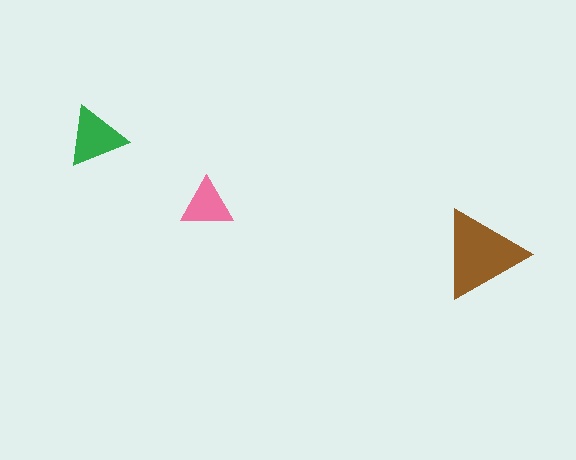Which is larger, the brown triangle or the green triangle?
The brown one.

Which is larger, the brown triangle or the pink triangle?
The brown one.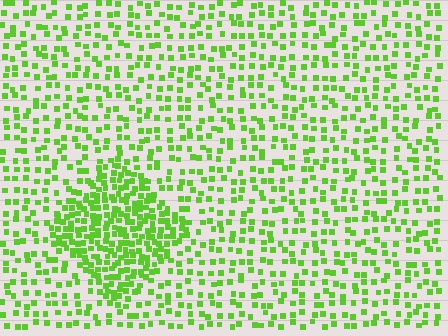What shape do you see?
I see a diamond.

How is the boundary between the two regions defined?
The boundary is defined by a change in element density (approximately 2.3x ratio). All elements are the same color, size, and shape.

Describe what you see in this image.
The image contains small lime elements arranged at two different densities. A diamond-shaped region is visible where the elements are more densely packed than the surrounding area.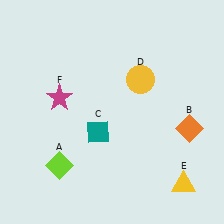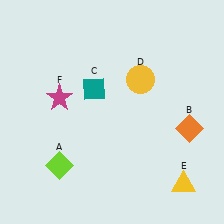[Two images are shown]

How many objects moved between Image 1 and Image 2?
1 object moved between the two images.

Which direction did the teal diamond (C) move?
The teal diamond (C) moved up.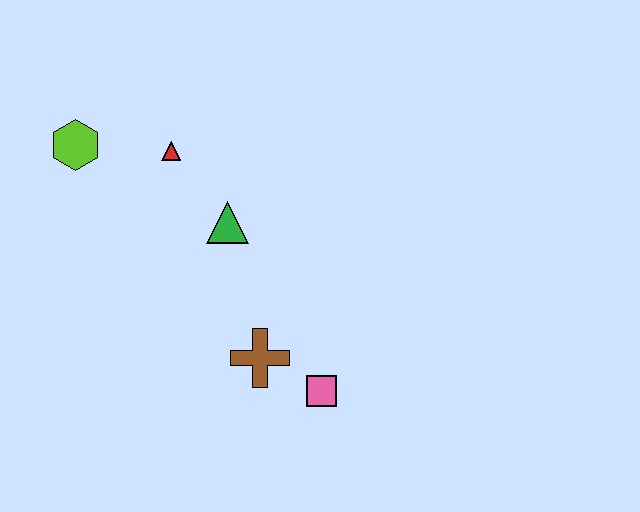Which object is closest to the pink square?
The brown cross is closest to the pink square.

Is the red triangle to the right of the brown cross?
No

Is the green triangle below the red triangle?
Yes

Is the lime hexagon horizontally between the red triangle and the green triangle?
No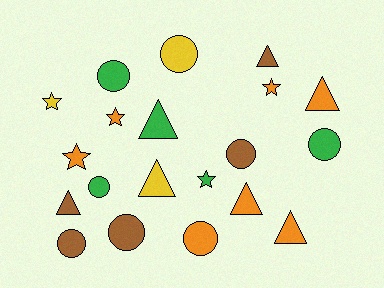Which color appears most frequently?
Orange, with 7 objects.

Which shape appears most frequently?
Circle, with 8 objects.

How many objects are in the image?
There are 20 objects.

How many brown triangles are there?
There are 2 brown triangles.